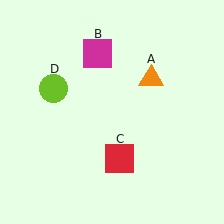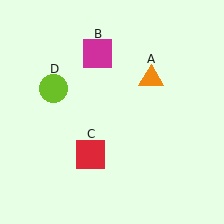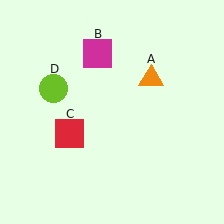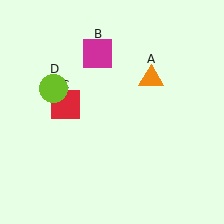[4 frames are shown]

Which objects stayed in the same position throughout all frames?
Orange triangle (object A) and magenta square (object B) and lime circle (object D) remained stationary.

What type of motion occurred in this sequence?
The red square (object C) rotated clockwise around the center of the scene.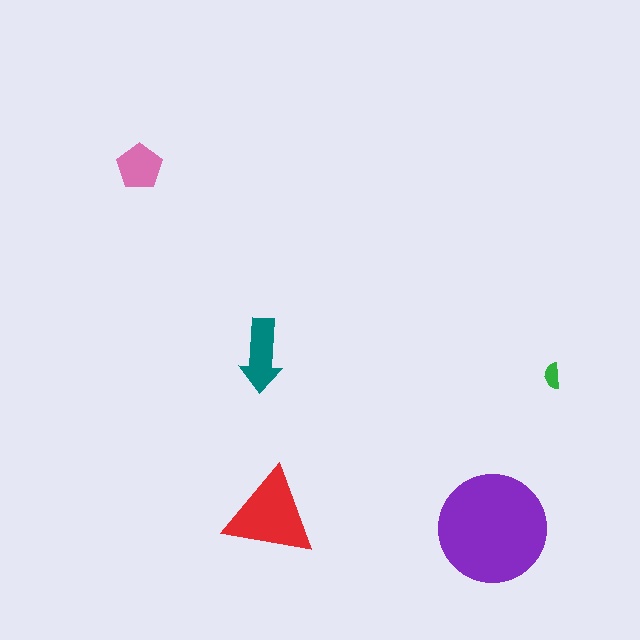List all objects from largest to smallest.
The purple circle, the red triangle, the teal arrow, the pink pentagon, the green semicircle.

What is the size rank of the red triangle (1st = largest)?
2nd.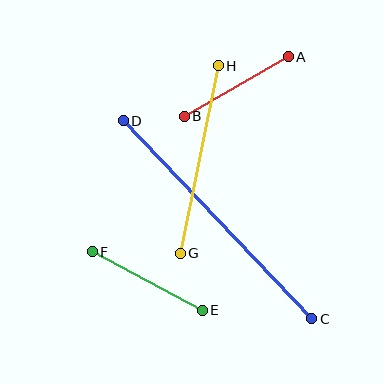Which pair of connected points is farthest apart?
Points C and D are farthest apart.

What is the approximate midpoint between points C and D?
The midpoint is at approximately (218, 220) pixels.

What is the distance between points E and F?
The distance is approximately 124 pixels.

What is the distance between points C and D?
The distance is approximately 273 pixels.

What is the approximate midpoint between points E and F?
The midpoint is at approximately (147, 281) pixels.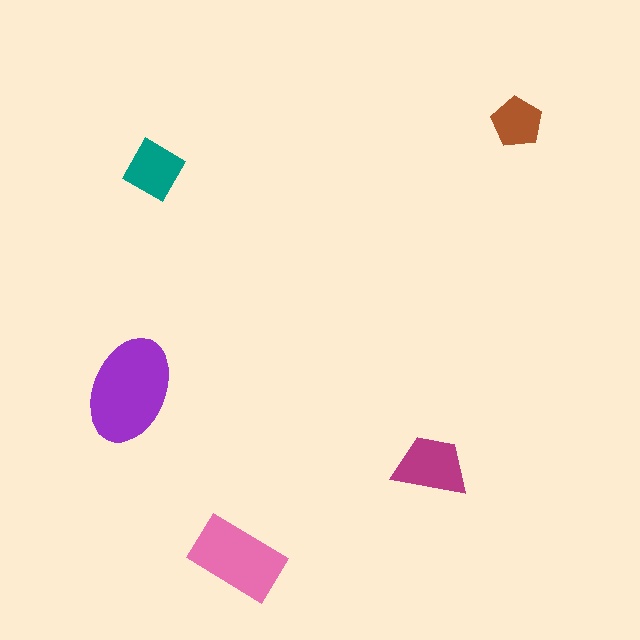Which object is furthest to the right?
The brown pentagon is rightmost.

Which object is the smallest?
The brown pentagon.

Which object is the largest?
The purple ellipse.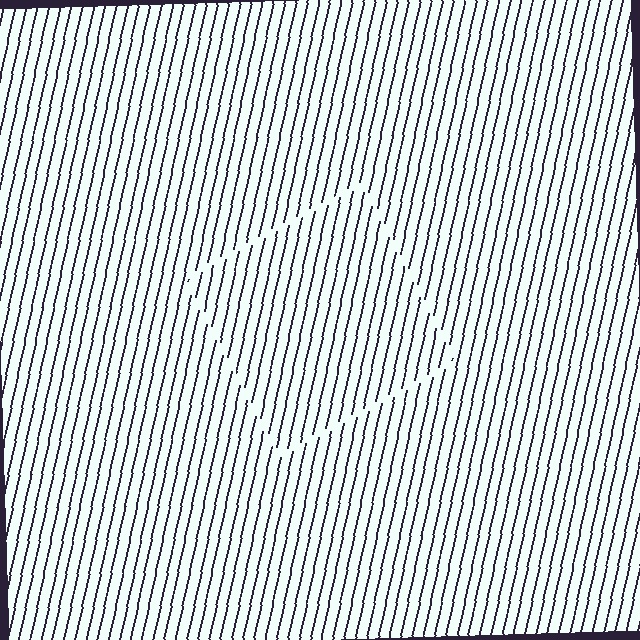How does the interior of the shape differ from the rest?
The interior of the shape contains the same grating, shifted by half a period — the contour is defined by the phase discontinuity where line-ends from the inner and outer gratings abut.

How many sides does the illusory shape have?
4 sides — the line-ends trace a square.